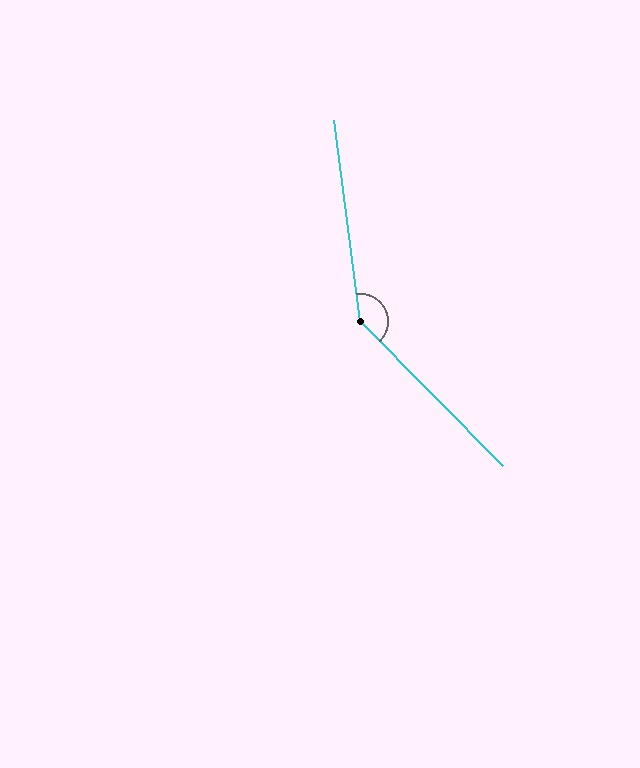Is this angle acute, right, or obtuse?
It is obtuse.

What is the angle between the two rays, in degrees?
Approximately 143 degrees.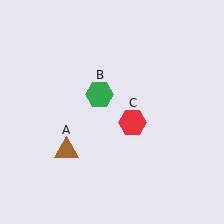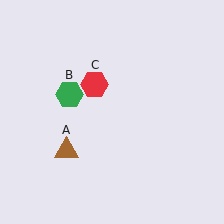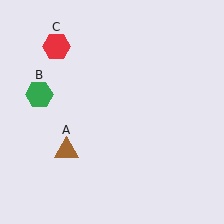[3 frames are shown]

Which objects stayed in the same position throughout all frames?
Brown triangle (object A) remained stationary.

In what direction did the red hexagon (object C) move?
The red hexagon (object C) moved up and to the left.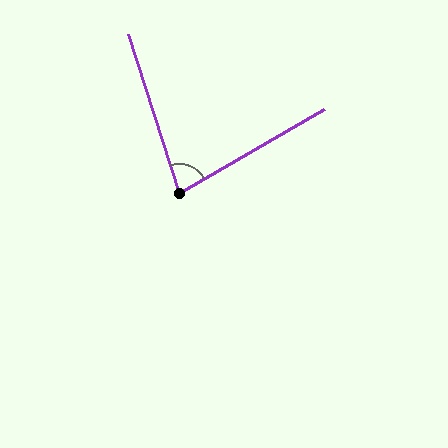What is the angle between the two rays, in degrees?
Approximately 78 degrees.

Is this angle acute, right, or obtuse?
It is acute.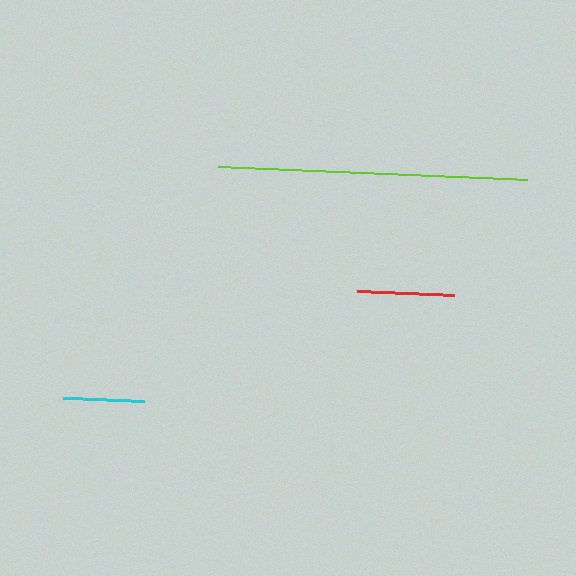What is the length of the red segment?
The red segment is approximately 97 pixels long.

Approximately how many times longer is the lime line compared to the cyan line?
The lime line is approximately 3.8 times the length of the cyan line.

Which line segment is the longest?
The lime line is the longest at approximately 309 pixels.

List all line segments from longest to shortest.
From longest to shortest: lime, red, cyan.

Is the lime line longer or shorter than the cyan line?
The lime line is longer than the cyan line.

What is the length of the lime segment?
The lime segment is approximately 309 pixels long.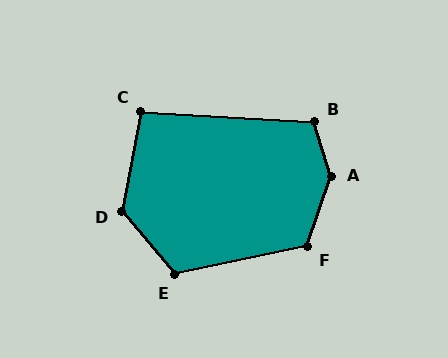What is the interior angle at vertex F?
Approximately 121 degrees (obtuse).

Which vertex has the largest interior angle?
A, at approximately 144 degrees.